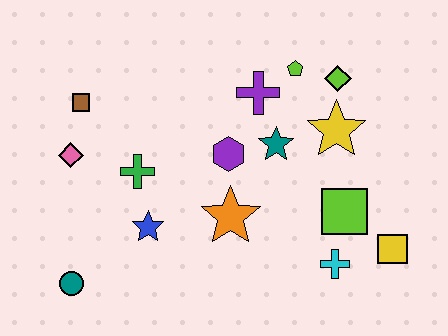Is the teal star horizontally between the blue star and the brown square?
No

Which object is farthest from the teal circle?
The lime diamond is farthest from the teal circle.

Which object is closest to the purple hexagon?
The teal star is closest to the purple hexagon.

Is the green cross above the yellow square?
Yes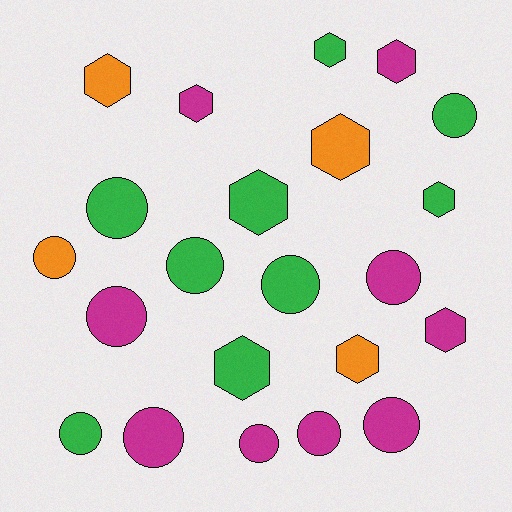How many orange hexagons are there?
There are 3 orange hexagons.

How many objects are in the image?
There are 22 objects.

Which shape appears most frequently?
Circle, with 12 objects.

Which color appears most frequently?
Green, with 9 objects.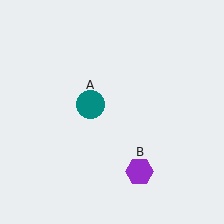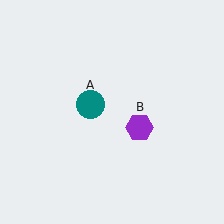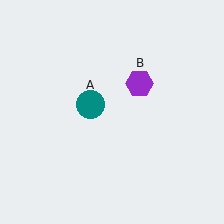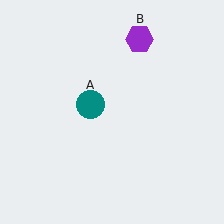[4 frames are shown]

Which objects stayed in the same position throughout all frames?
Teal circle (object A) remained stationary.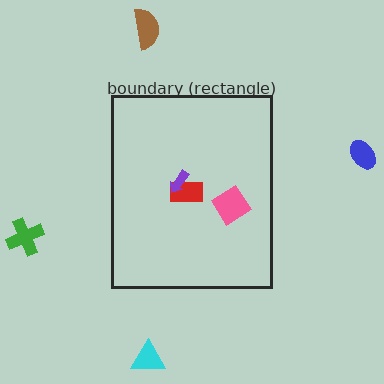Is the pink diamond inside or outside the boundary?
Inside.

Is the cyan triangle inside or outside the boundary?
Outside.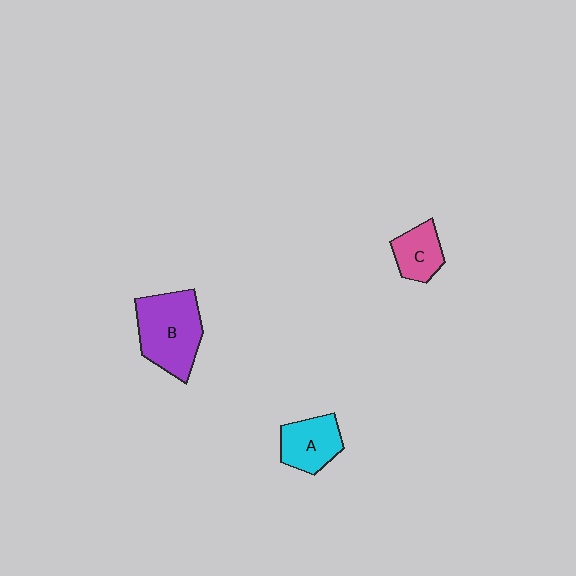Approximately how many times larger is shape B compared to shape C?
Approximately 2.0 times.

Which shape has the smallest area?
Shape C (pink).